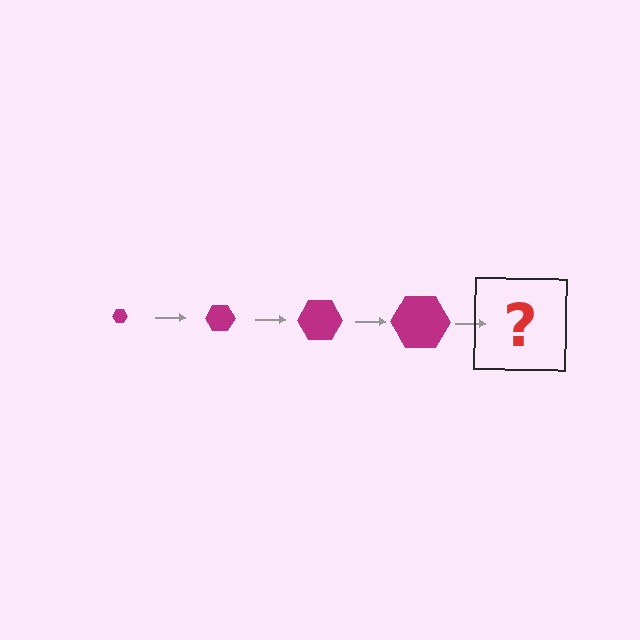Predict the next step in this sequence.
The next step is a magenta hexagon, larger than the previous one.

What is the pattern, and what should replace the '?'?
The pattern is that the hexagon gets progressively larger each step. The '?' should be a magenta hexagon, larger than the previous one.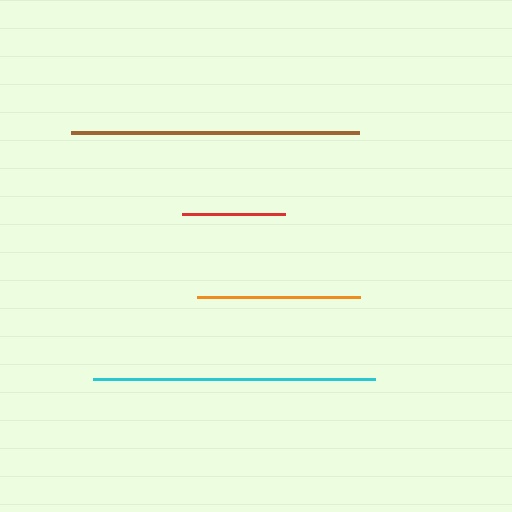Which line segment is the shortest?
The red line is the shortest at approximately 103 pixels.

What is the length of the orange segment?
The orange segment is approximately 163 pixels long.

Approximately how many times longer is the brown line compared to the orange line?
The brown line is approximately 1.8 times the length of the orange line.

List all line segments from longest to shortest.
From longest to shortest: brown, cyan, orange, red.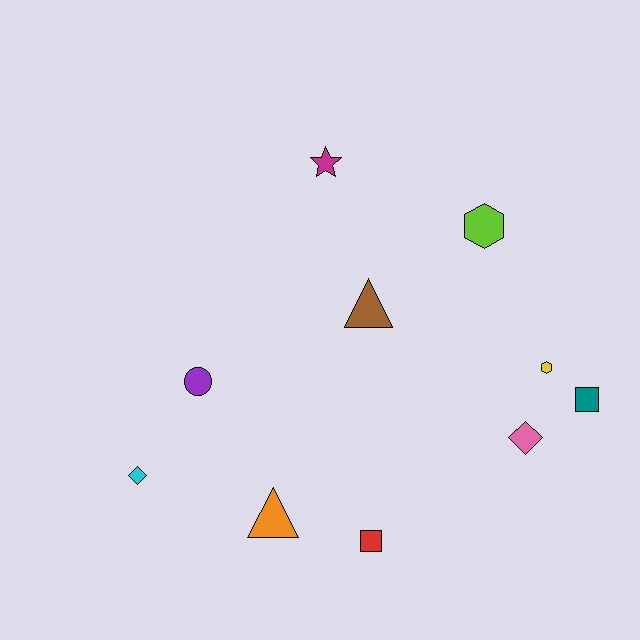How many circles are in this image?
There is 1 circle.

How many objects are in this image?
There are 10 objects.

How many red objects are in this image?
There is 1 red object.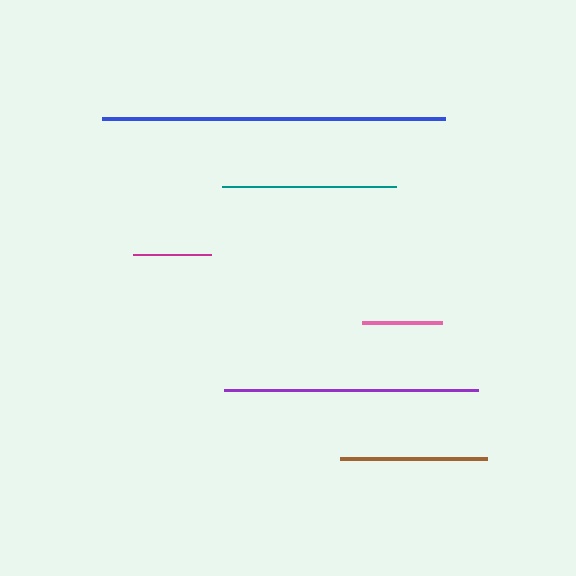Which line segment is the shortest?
The magenta line is the shortest at approximately 78 pixels.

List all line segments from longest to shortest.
From longest to shortest: blue, purple, teal, brown, pink, magenta.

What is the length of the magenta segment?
The magenta segment is approximately 78 pixels long.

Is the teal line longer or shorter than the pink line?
The teal line is longer than the pink line.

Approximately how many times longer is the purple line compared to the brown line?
The purple line is approximately 1.7 times the length of the brown line.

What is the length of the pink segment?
The pink segment is approximately 80 pixels long.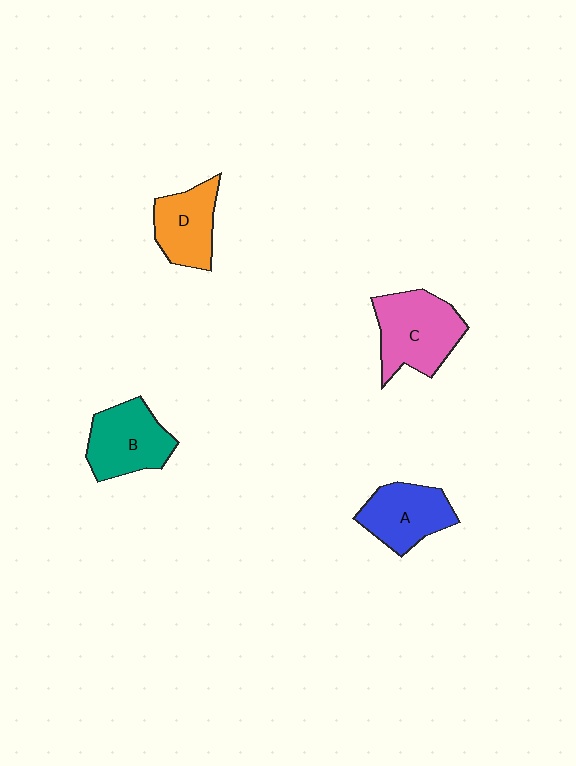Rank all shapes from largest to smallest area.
From largest to smallest: C (pink), B (teal), A (blue), D (orange).